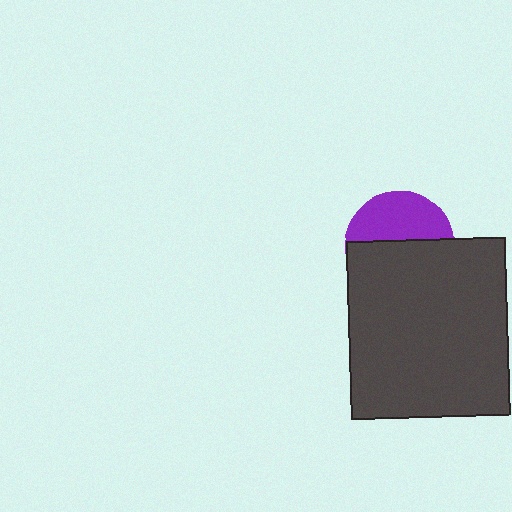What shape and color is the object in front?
The object in front is a dark gray rectangle.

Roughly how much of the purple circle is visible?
A small part of it is visible (roughly 42%).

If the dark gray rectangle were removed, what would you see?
You would see the complete purple circle.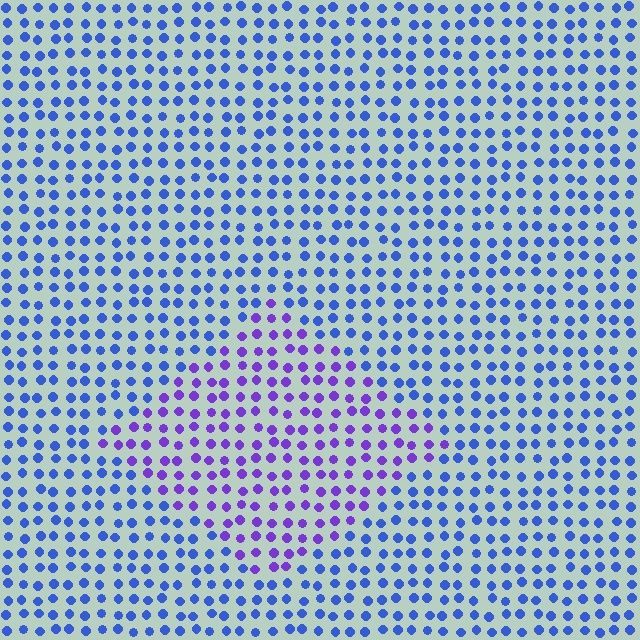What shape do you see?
I see a diamond.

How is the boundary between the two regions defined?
The boundary is defined purely by a slight shift in hue (about 40 degrees). Spacing, size, and orientation are identical on both sides.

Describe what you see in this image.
The image is filled with small blue elements in a uniform arrangement. A diamond-shaped region is visible where the elements are tinted to a slightly different hue, forming a subtle color boundary.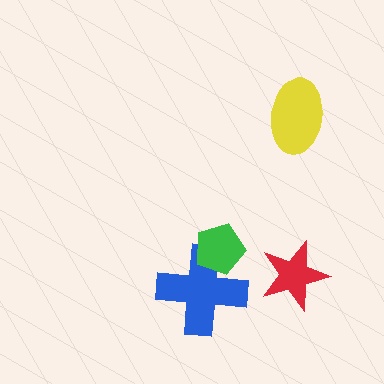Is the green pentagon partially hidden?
No, no other shape covers it.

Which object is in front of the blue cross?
The green pentagon is in front of the blue cross.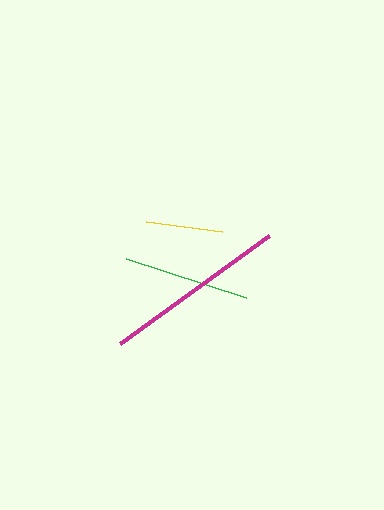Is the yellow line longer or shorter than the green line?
The green line is longer than the yellow line.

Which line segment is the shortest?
The yellow line is the shortest at approximately 76 pixels.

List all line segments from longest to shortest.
From longest to shortest: magenta, green, yellow.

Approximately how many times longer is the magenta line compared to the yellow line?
The magenta line is approximately 2.4 times the length of the yellow line.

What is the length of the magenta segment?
The magenta segment is approximately 184 pixels long.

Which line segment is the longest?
The magenta line is the longest at approximately 184 pixels.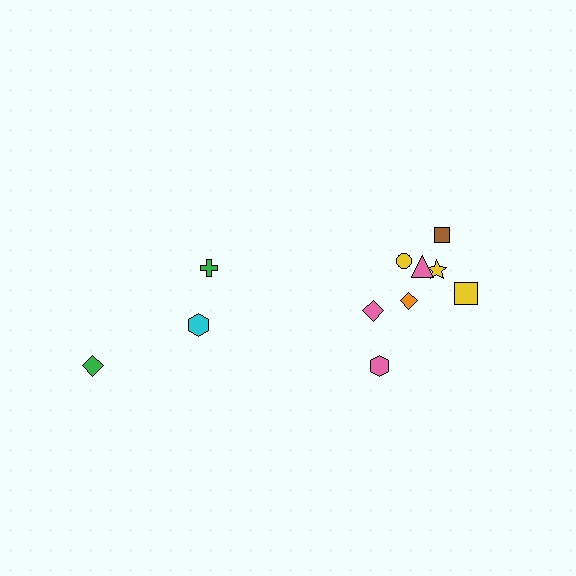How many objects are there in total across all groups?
There are 11 objects.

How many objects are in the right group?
There are 8 objects.